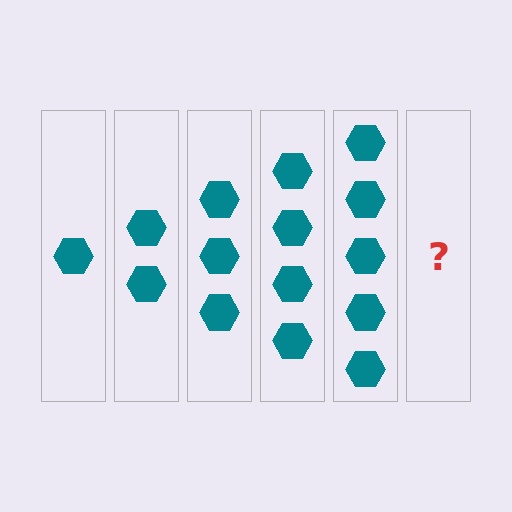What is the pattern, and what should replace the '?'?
The pattern is that each step adds one more hexagon. The '?' should be 6 hexagons.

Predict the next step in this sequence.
The next step is 6 hexagons.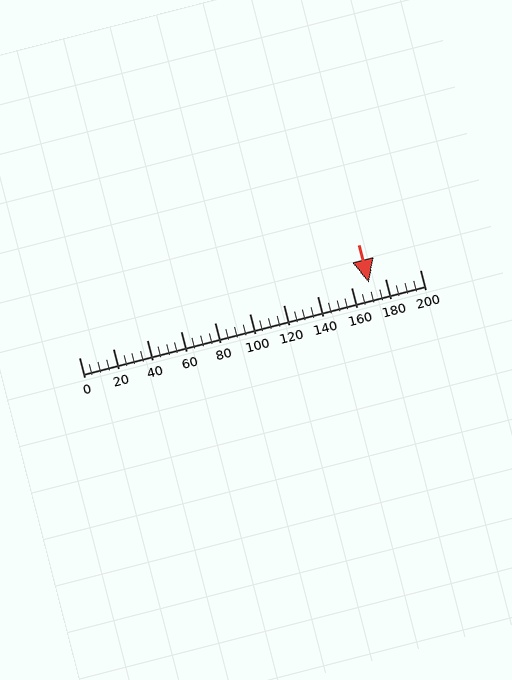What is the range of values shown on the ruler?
The ruler shows values from 0 to 200.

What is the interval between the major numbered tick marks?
The major tick marks are spaced 20 units apart.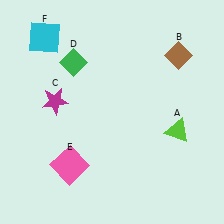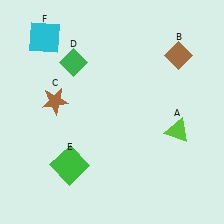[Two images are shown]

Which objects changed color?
C changed from magenta to brown. E changed from pink to green.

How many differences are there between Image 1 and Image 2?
There are 2 differences between the two images.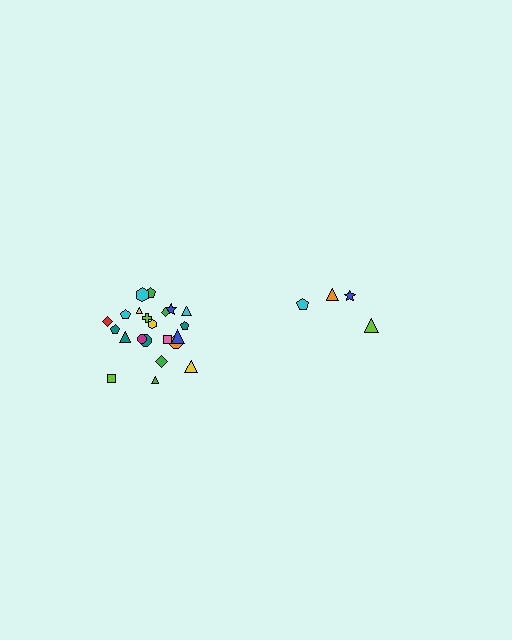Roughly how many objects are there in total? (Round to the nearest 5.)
Roughly 25 objects in total.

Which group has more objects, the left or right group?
The left group.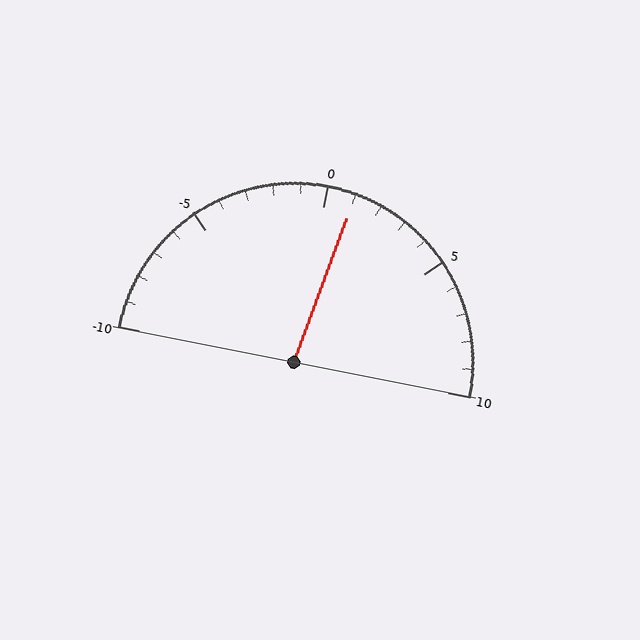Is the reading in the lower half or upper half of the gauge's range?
The reading is in the upper half of the range (-10 to 10).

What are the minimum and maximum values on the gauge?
The gauge ranges from -10 to 10.